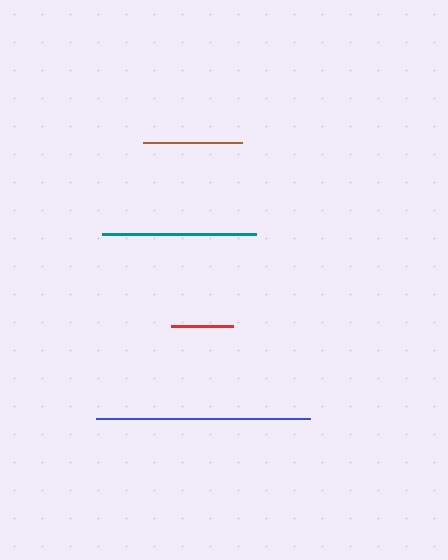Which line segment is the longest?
The blue line is the longest at approximately 213 pixels.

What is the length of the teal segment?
The teal segment is approximately 154 pixels long.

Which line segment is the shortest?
The red line is the shortest at approximately 62 pixels.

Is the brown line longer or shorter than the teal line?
The teal line is longer than the brown line.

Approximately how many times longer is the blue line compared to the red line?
The blue line is approximately 3.4 times the length of the red line.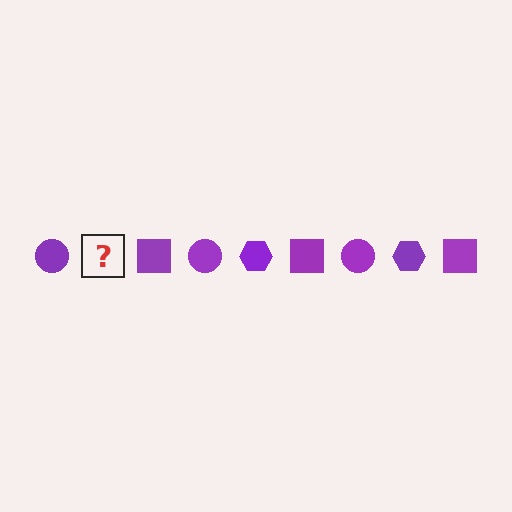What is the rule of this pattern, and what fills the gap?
The rule is that the pattern cycles through circle, hexagon, square shapes in purple. The gap should be filled with a purple hexagon.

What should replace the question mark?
The question mark should be replaced with a purple hexagon.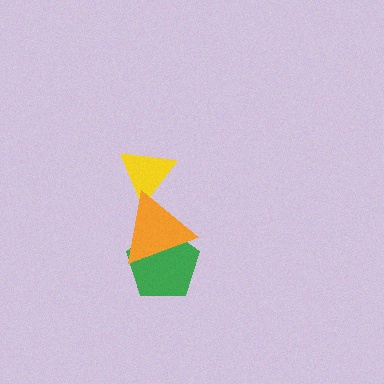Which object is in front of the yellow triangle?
The orange triangle is in front of the yellow triangle.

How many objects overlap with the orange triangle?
2 objects overlap with the orange triangle.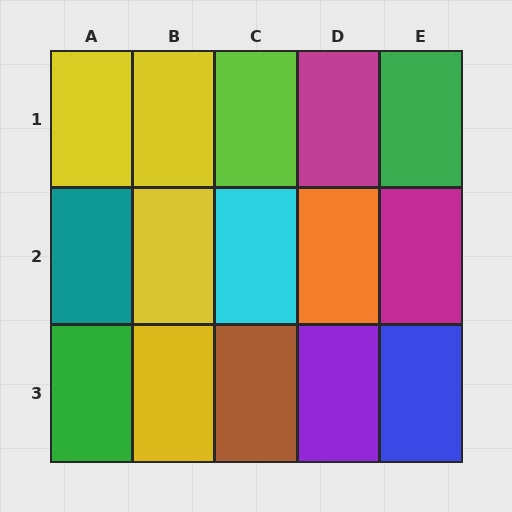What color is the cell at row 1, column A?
Yellow.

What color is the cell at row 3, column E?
Blue.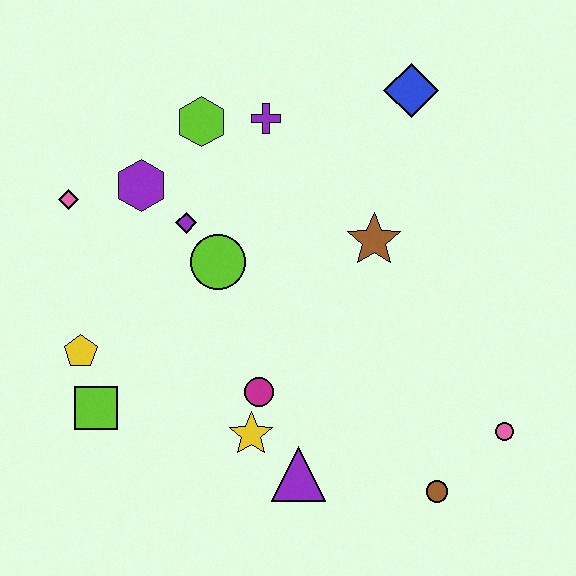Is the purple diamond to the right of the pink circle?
No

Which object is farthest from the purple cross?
The brown circle is farthest from the purple cross.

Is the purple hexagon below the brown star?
No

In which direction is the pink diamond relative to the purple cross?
The pink diamond is to the left of the purple cross.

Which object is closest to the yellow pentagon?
The lime square is closest to the yellow pentagon.